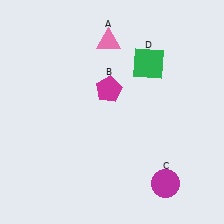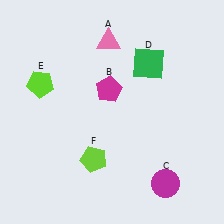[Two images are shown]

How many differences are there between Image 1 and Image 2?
There are 2 differences between the two images.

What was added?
A lime pentagon (E), a lime pentagon (F) were added in Image 2.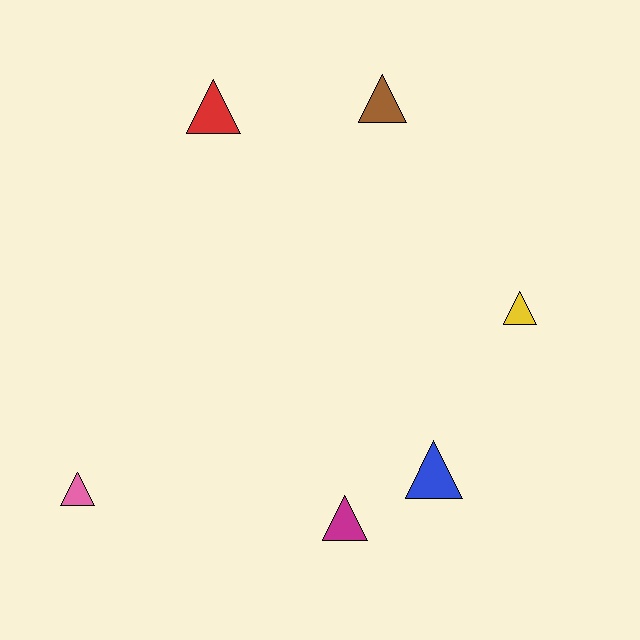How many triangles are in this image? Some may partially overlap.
There are 6 triangles.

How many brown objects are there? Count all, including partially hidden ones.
There is 1 brown object.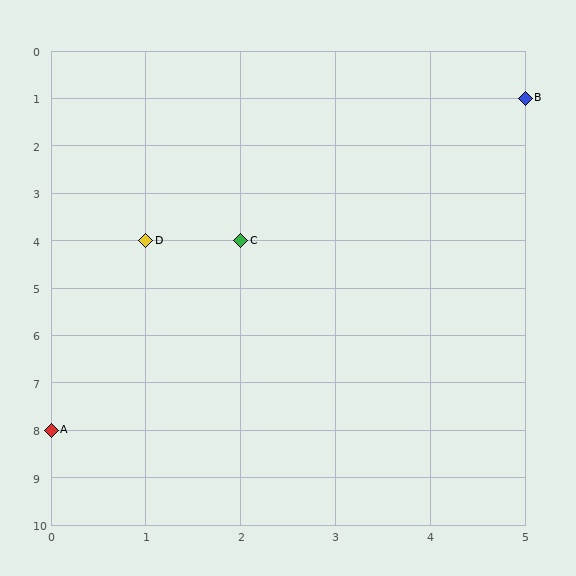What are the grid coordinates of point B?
Point B is at grid coordinates (5, 1).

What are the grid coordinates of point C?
Point C is at grid coordinates (2, 4).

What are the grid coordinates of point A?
Point A is at grid coordinates (0, 8).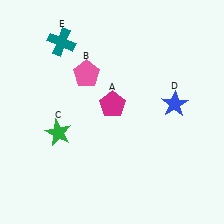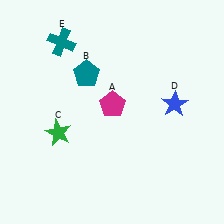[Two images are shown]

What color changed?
The pentagon (B) changed from pink in Image 1 to teal in Image 2.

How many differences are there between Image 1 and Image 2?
There is 1 difference between the two images.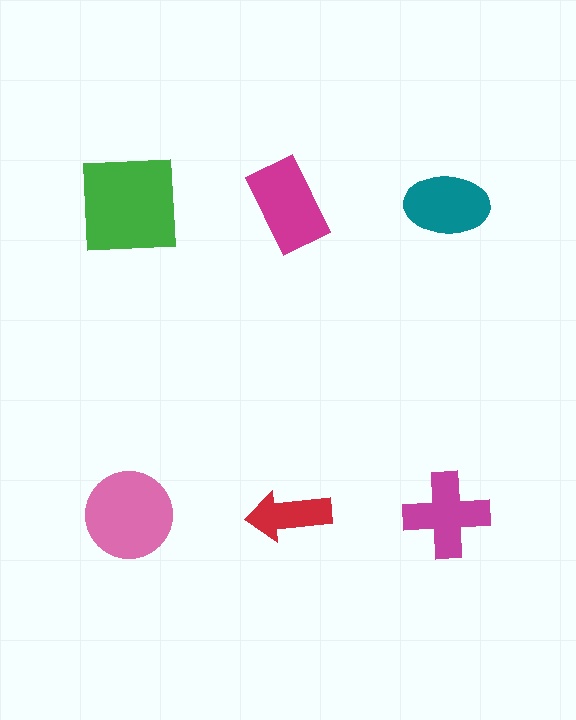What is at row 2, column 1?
A pink circle.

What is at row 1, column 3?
A teal ellipse.